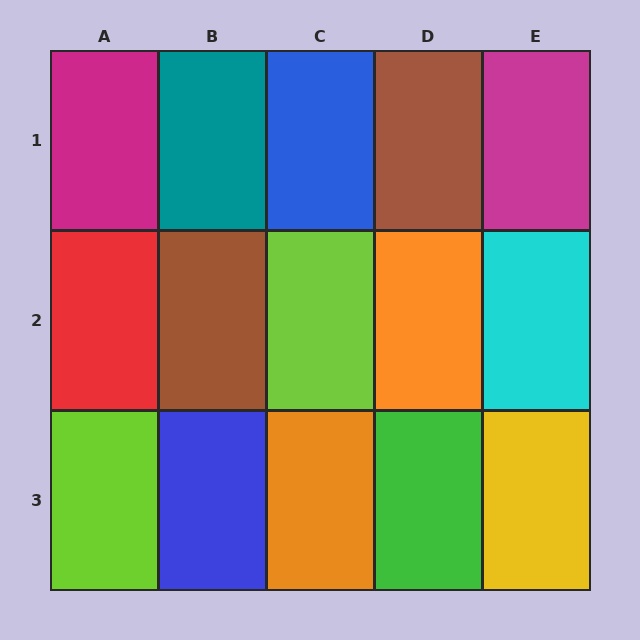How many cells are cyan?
1 cell is cyan.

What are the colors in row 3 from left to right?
Lime, blue, orange, green, yellow.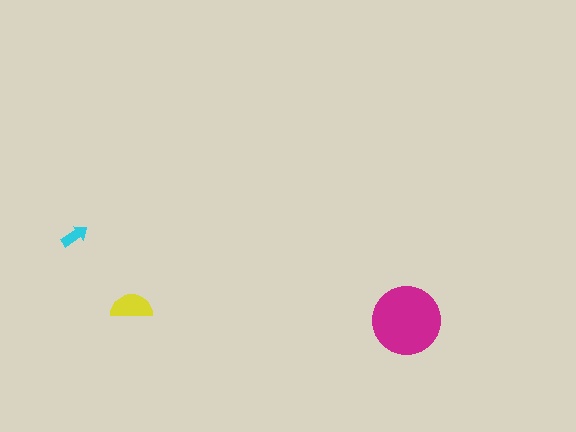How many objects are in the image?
There are 3 objects in the image.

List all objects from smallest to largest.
The cyan arrow, the yellow semicircle, the magenta circle.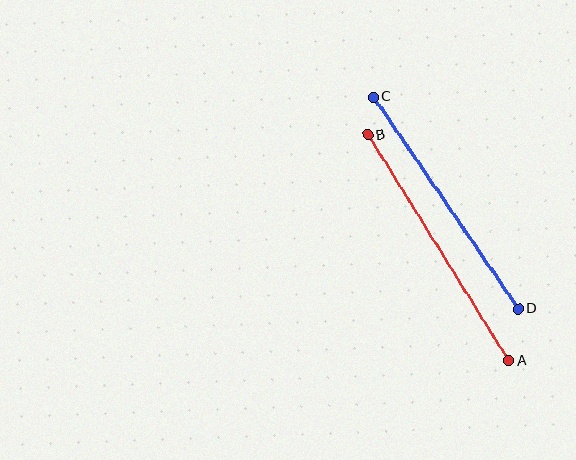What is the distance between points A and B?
The distance is approximately 266 pixels.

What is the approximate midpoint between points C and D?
The midpoint is at approximately (446, 203) pixels.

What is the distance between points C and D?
The distance is approximately 257 pixels.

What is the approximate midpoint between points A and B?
The midpoint is at approximately (438, 248) pixels.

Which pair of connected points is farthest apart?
Points A and B are farthest apart.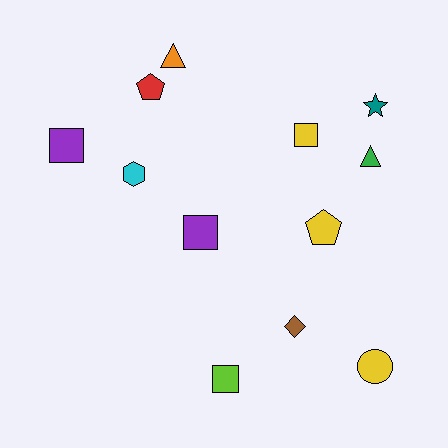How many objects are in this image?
There are 12 objects.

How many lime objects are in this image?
There is 1 lime object.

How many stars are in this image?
There is 1 star.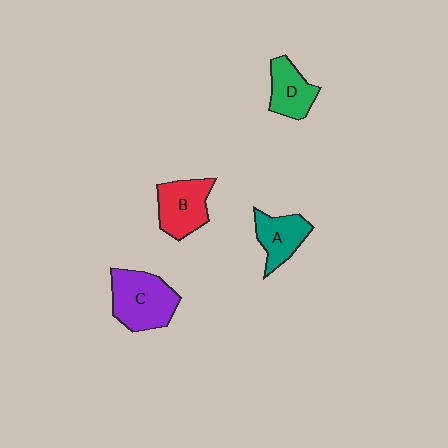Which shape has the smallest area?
Shape D (green).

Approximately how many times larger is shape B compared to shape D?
Approximately 1.3 times.